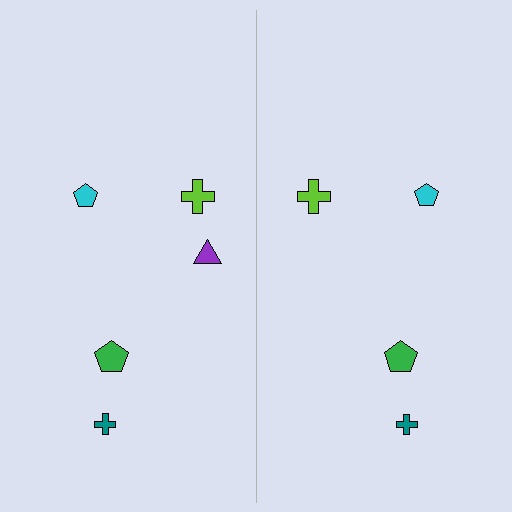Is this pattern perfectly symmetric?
No, the pattern is not perfectly symmetric. A purple triangle is missing from the right side.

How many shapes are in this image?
There are 9 shapes in this image.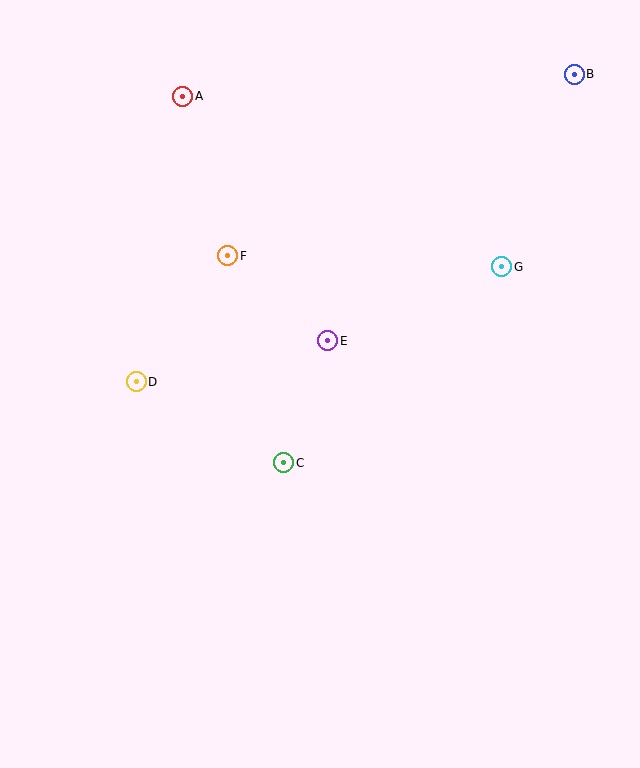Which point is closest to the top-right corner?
Point B is closest to the top-right corner.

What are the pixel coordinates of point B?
Point B is at (574, 74).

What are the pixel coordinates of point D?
Point D is at (136, 382).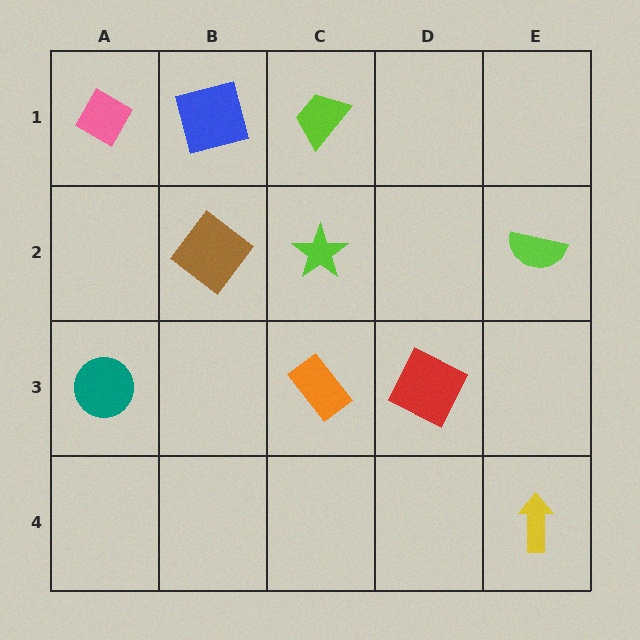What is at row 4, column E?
A yellow arrow.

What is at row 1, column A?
A pink diamond.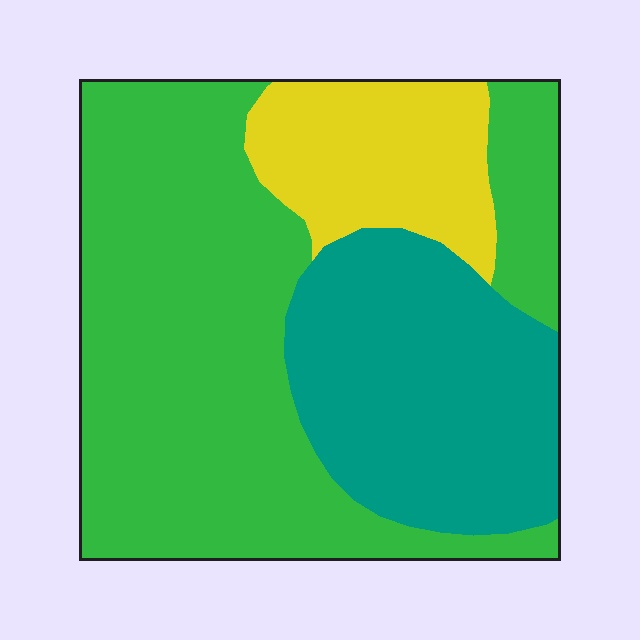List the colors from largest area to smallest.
From largest to smallest: green, teal, yellow.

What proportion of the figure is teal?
Teal covers around 30% of the figure.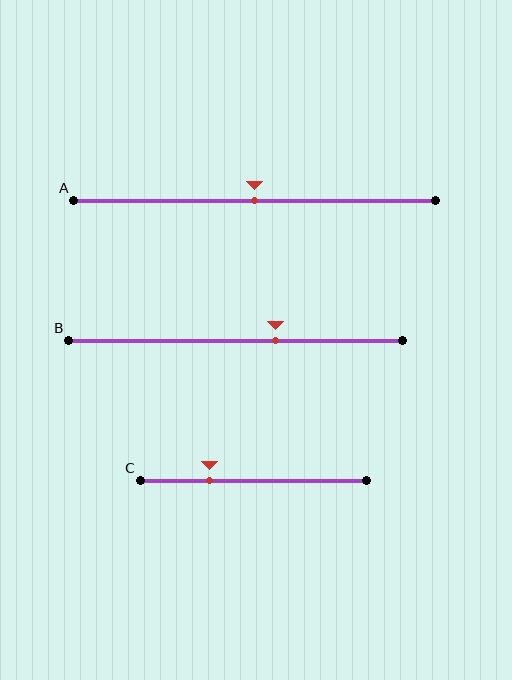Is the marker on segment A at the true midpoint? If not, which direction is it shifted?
Yes, the marker on segment A is at the true midpoint.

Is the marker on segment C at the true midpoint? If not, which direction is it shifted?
No, the marker on segment C is shifted to the left by about 19% of the segment length.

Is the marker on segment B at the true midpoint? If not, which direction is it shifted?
No, the marker on segment B is shifted to the right by about 12% of the segment length.